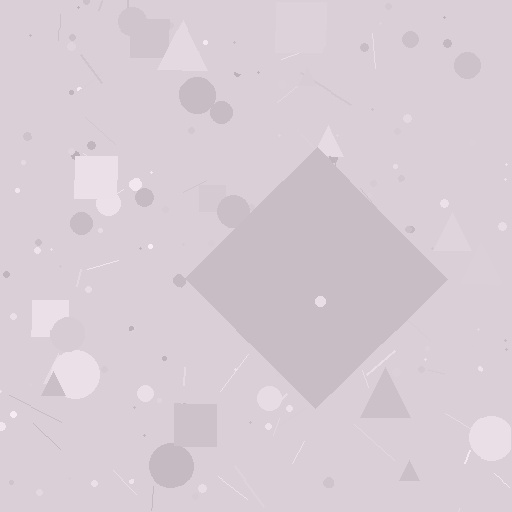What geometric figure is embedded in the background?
A diamond is embedded in the background.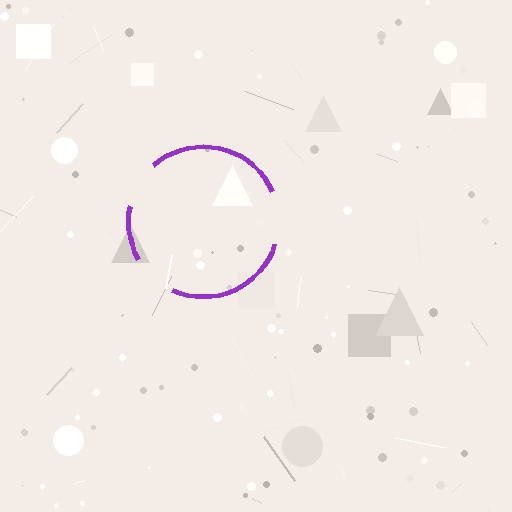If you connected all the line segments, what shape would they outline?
They would outline a circle.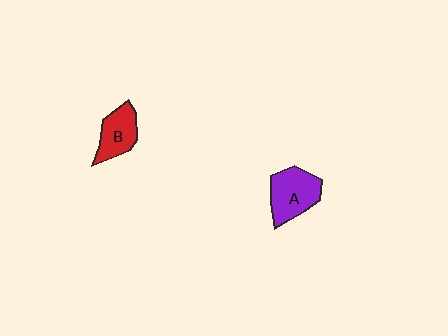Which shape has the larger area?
Shape A (purple).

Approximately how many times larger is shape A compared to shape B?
Approximately 1.3 times.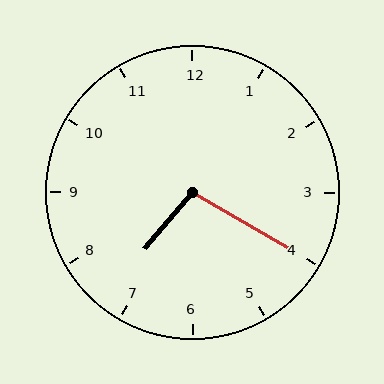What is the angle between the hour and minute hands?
Approximately 100 degrees.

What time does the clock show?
7:20.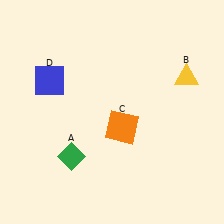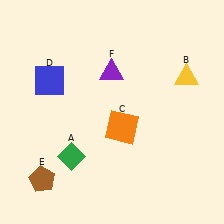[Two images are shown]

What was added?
A brown pentagon (E), a purple triangle (F) were added in Image 2.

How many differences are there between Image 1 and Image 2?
There are 2 differences between the two images.